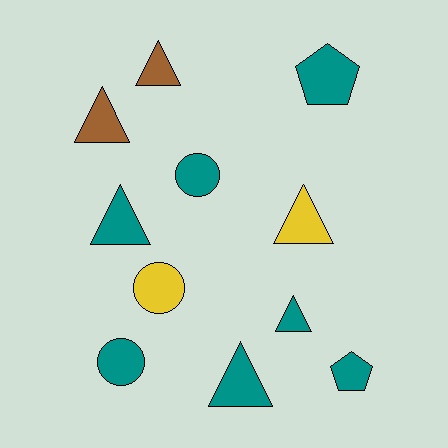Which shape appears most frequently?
Triangle, with 6 objects.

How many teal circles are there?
There are 2 teal circles.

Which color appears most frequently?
Teal, with 7 objects.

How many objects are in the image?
There are 11 objects.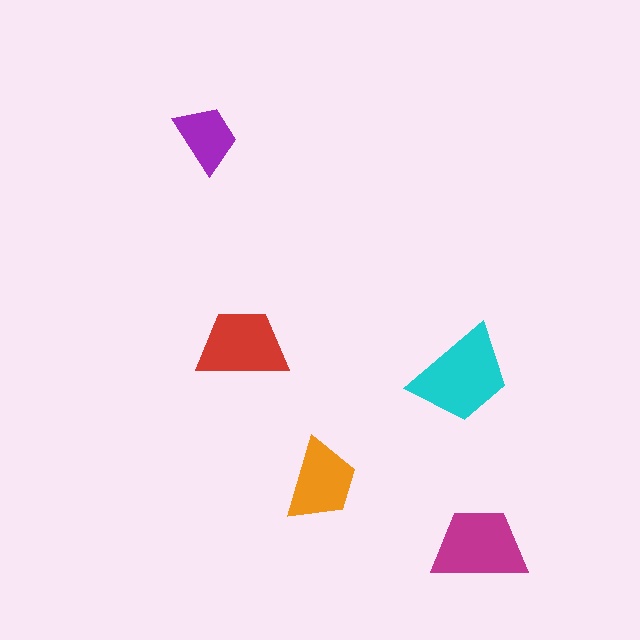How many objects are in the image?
There are 5 objects in the image.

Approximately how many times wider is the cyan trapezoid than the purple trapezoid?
About 1.5 times wider.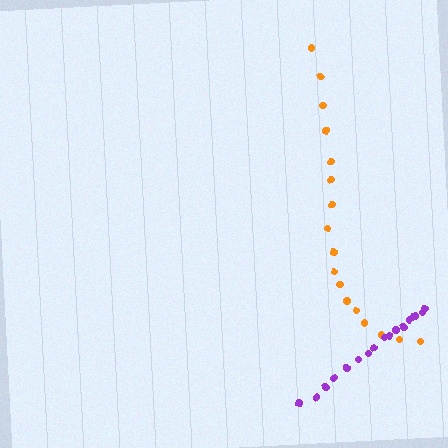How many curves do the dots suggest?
There are 2 distinct paths.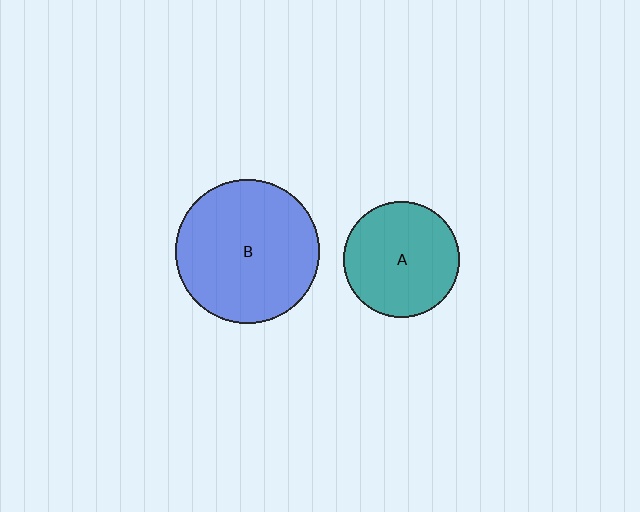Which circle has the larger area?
Circle B (blue).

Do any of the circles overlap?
No, none of the circles overlap.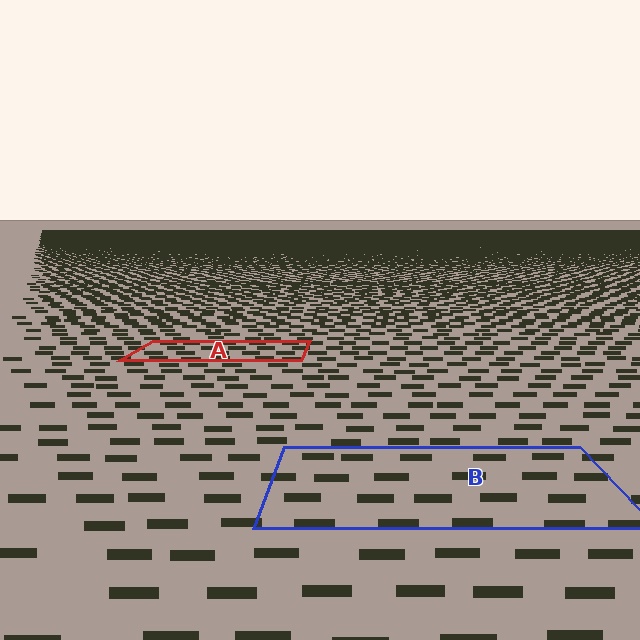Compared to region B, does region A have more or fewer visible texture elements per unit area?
Region A has more texture elements per unit area — they are packed more densely because it is farther away.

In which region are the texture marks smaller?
The texture marks are smaller in region A, because it is farther away.